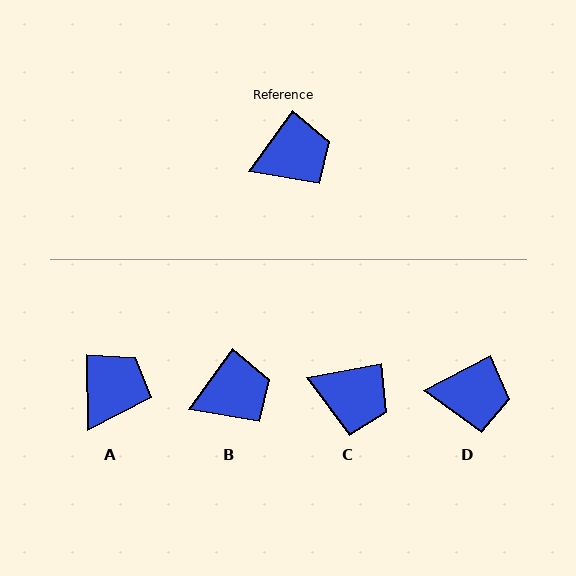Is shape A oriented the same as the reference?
No, it is off by about 36 degrees.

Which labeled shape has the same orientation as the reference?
B.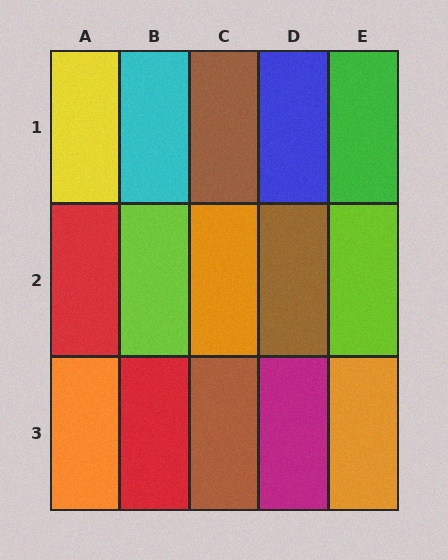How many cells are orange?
3 cells are orange.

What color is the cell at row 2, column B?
Lime.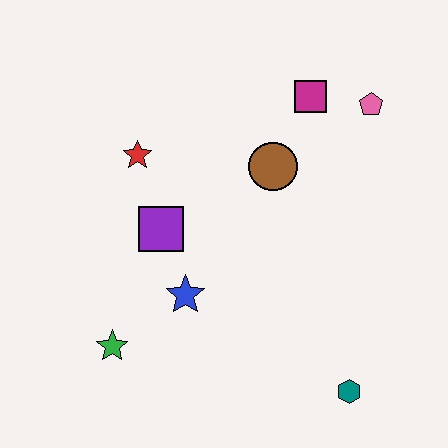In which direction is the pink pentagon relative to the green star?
The pink pentagon is to the right of the green star.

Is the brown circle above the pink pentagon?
No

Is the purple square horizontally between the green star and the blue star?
Yes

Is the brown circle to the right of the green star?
Yes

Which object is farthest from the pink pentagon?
The green star is farthest from the pink pentagon.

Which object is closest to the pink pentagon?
The magenta square is closest to the pink pentagon.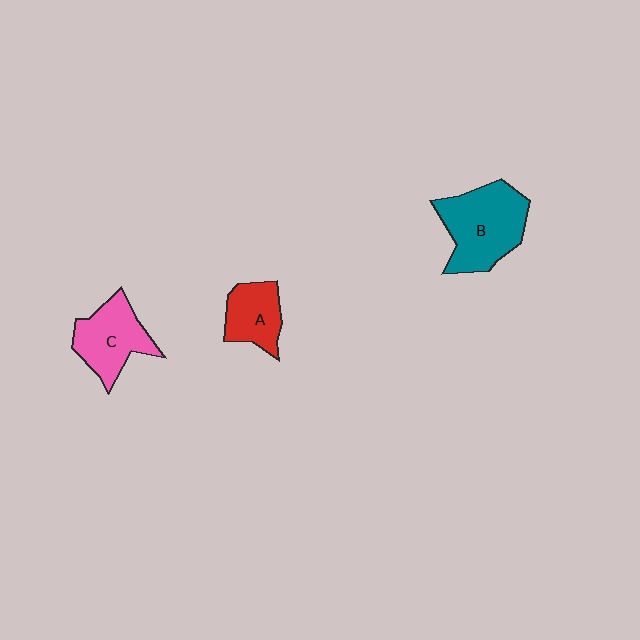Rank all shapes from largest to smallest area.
From largest to smallest: B (teal), C (pink), A (red).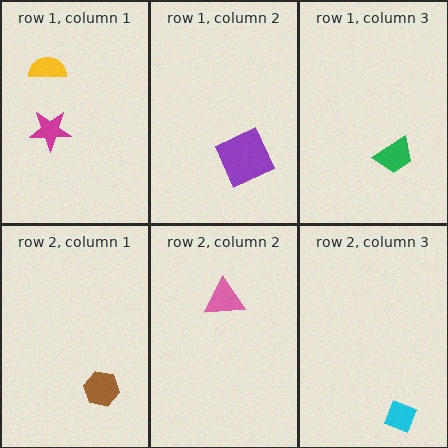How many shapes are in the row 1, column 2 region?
1.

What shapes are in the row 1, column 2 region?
The purple square.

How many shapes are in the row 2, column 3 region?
1.